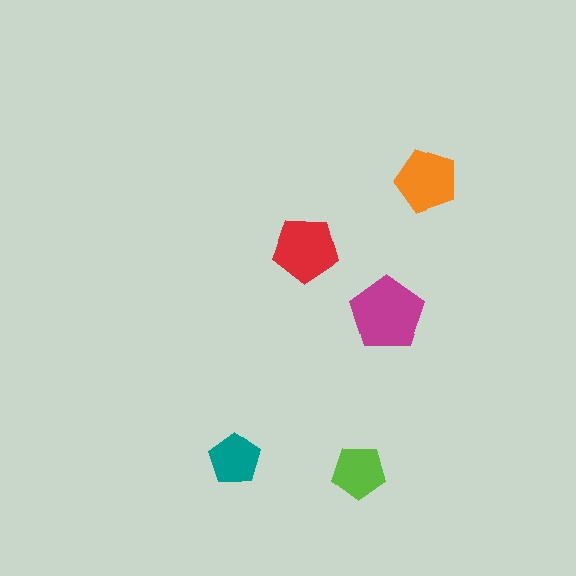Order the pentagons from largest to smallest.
the magenta one, the red one, the orange one, the lime one, the teal one.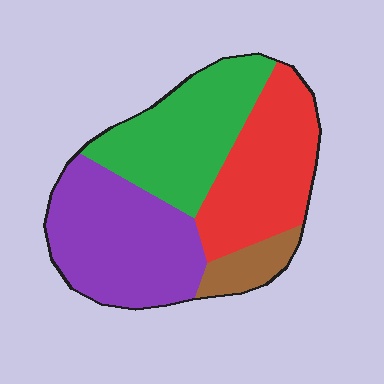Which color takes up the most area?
Purple, at roughly 35%.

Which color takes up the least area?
Brown, at roughly 10%.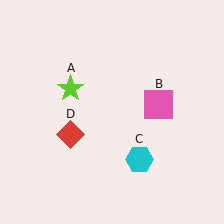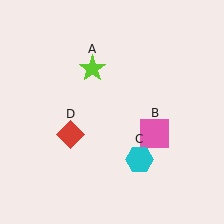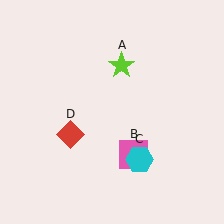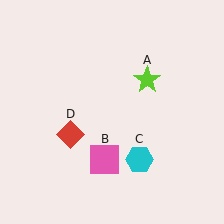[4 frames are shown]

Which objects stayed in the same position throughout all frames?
Cyan hexagon (object C) and red diamond (object D) remained stationary.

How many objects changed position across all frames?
2 objects changed position: lime star (object A), pink square (object B).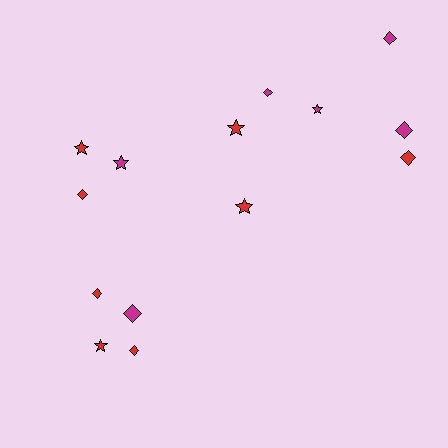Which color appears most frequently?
Red, with 8 objects.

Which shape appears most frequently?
Diamond, with 8 objects.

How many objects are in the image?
There are 14 objects.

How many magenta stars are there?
There are 2 magenta stars.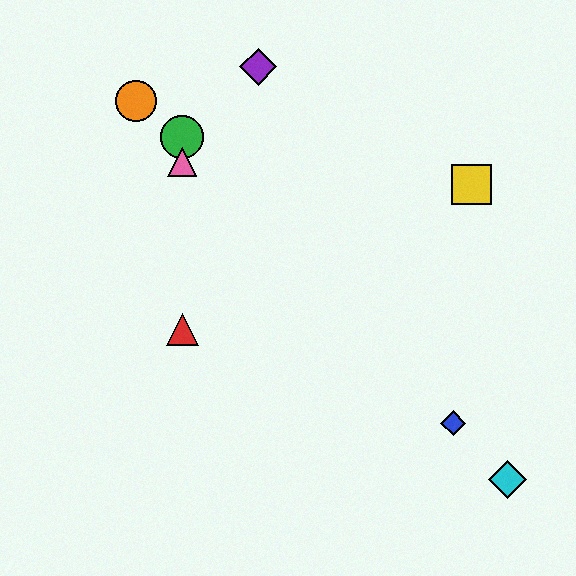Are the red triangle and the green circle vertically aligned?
Yes, both are at x≈182.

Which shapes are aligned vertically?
The red triangle, the green circle, the pink triangle are aligned vertically.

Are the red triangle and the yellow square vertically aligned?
No, the red triangle is at x≈182 and the yellow square is at x≈471.